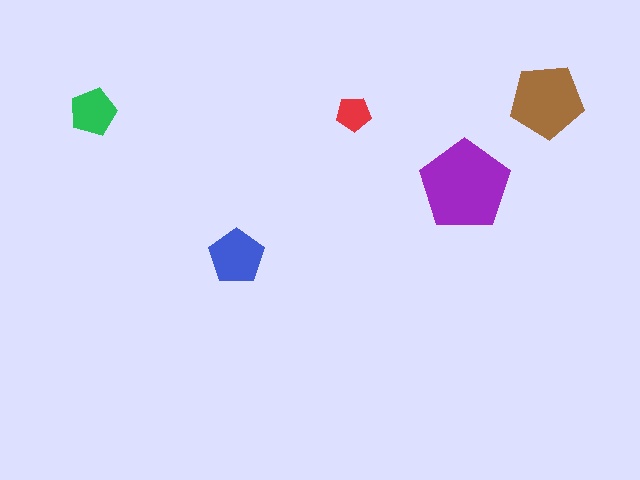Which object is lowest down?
The blue pentagon is bottommost.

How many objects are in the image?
There are 5 objects in the image.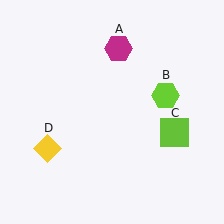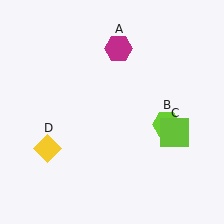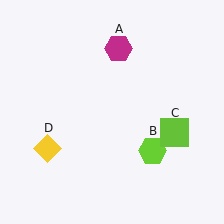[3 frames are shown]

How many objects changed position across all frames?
1 object changed position: lime hexagon (object B).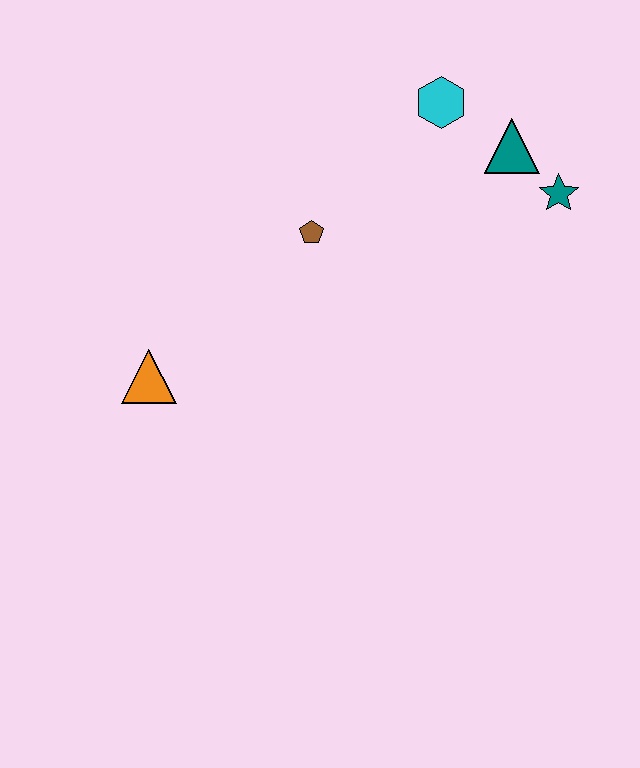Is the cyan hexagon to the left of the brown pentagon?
No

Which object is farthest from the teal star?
The orange triangle is farthest from the teal star.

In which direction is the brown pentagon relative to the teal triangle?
The brown pentagon is to the left of the teal triangle.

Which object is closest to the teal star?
The teal triangle is closest to the teal star.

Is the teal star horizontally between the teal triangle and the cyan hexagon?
No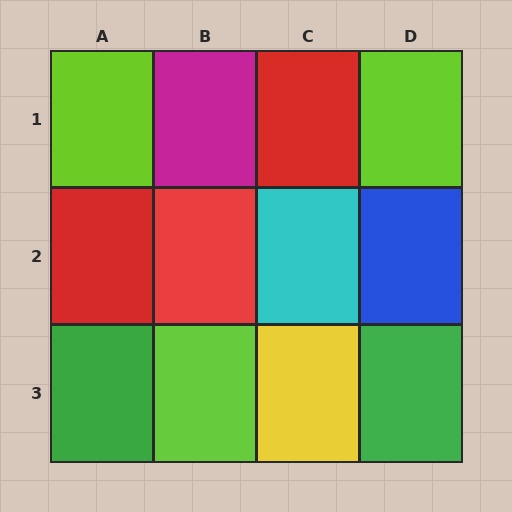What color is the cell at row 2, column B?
Red.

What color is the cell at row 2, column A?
Red.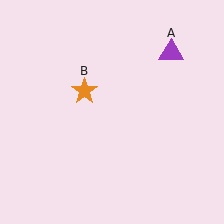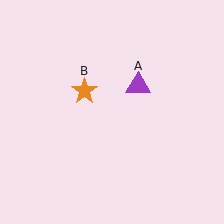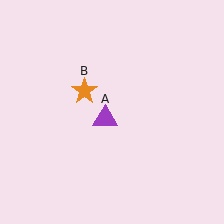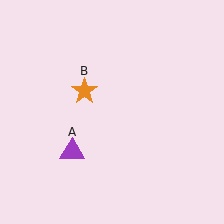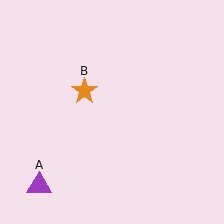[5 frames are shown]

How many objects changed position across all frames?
1 object changed position: purple triangle (object A).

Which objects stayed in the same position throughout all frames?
Orange star (object B) remained stationary.